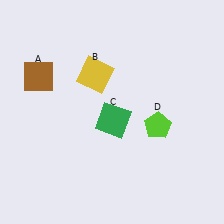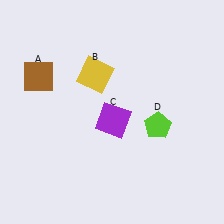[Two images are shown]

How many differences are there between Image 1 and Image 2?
There is 1 difference between the two images.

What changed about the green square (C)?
In Image 1, C is green. In Image 2, it changed to purple.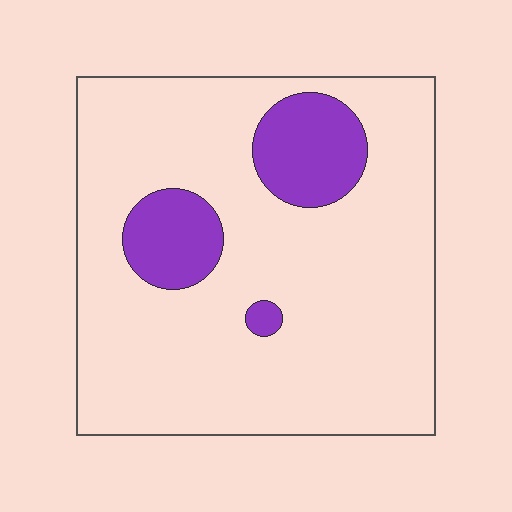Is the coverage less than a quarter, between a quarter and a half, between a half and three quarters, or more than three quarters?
Less than a quarter.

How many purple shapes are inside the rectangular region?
3.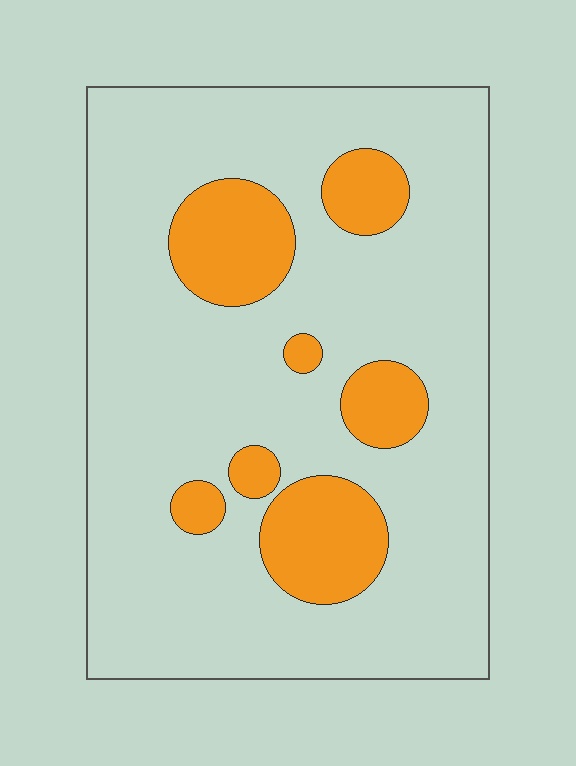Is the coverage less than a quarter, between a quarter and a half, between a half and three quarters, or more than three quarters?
Less than a quarter.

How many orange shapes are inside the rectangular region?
7.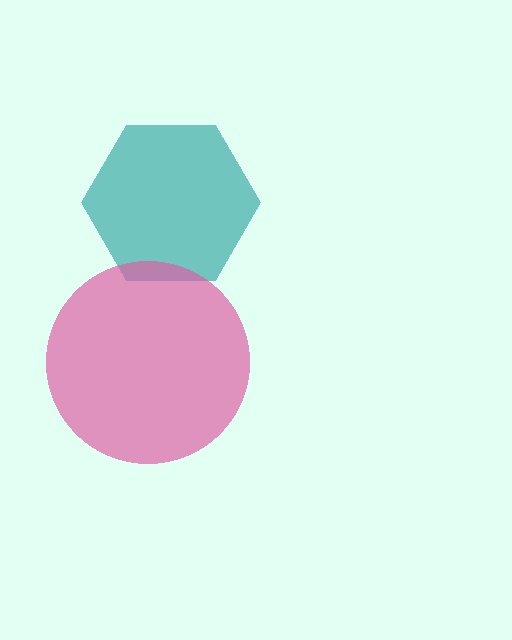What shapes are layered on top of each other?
The layered shapes are: a teal hexagon, a pink circle.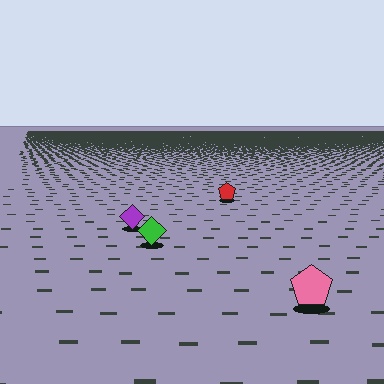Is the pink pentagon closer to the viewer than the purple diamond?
Yes. The pink pentagon is closer — you can tell from the texture gradient: the ground texture is coarser near it.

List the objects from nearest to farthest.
From nearest to farthest: the pink pentagon, the green diamond, the purple diamond, the red pentagon.